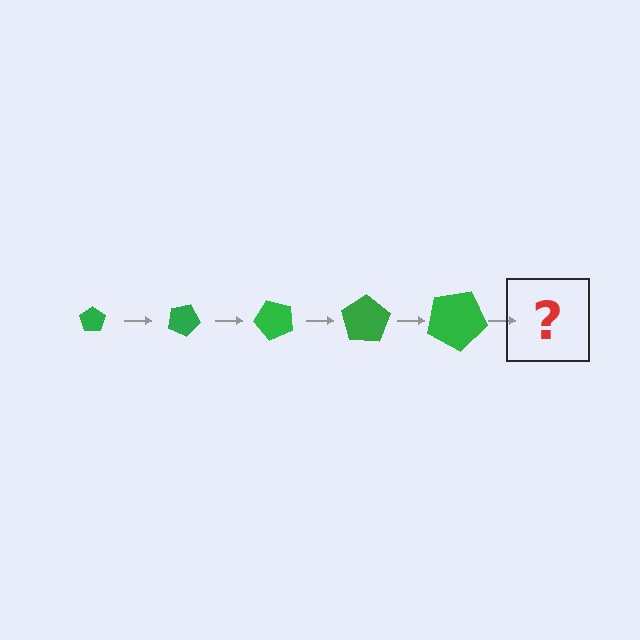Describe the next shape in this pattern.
It should be a pentagon, larger than the previous one and rotated 125 degrees from the start.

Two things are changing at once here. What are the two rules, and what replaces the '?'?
The two rules are that the pentagon grows larger each step and it rotates 25 degrees each step. The '?' should be a pentagon, larger than the previous one and rotated 125 degrees from the start.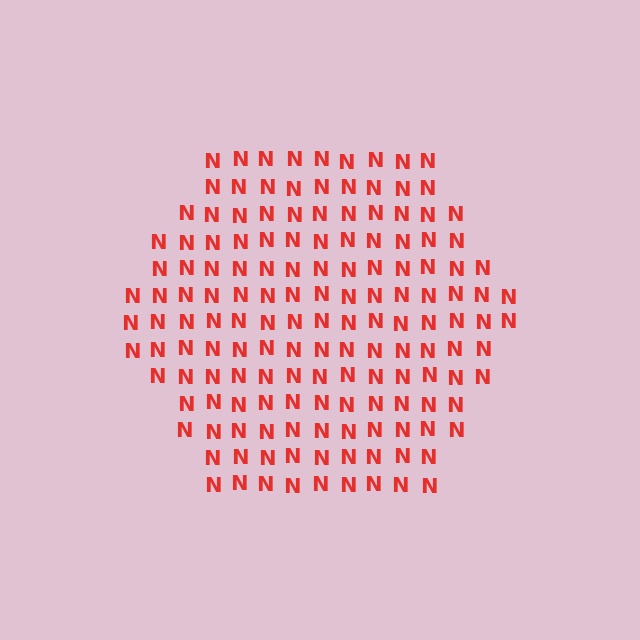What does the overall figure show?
The overall figure shows a hexagon.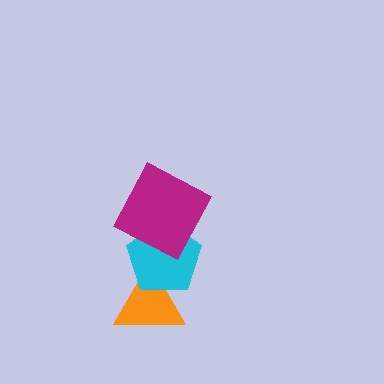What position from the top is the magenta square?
The magenta square is 1st from the top.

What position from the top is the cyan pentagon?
The cyan pentagon is 2nd from the top.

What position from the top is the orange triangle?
The orange triangle is 3rd from the top.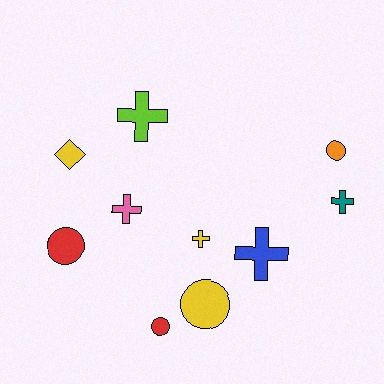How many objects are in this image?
There are 10 objects.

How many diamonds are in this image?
There is 1 diamond.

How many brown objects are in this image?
There are no brown objects.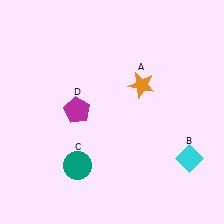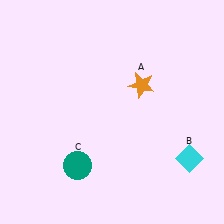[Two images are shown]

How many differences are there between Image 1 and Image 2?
There is 1 difference between the two images.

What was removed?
The magenta pentagon (D) was removed in Image 2.